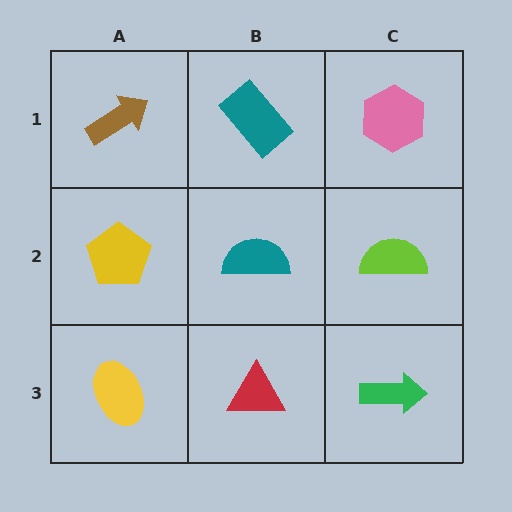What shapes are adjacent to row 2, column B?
A teal rectangle (row 1, column B), a red triangle (row 3, column B), a yellow pentagon (row 2, column A), a lime semicircle (row 2, column C).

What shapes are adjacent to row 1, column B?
A teal semicircle (row 2, column B), a brown arrow (row 1, column A), a pink hexagon (row 1, column C).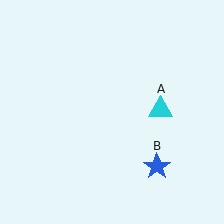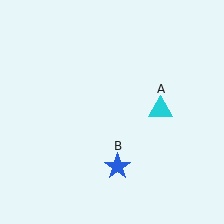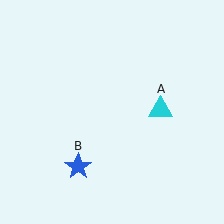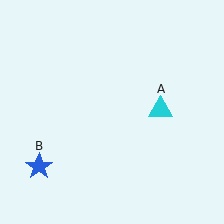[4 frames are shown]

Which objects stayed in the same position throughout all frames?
Cyan triangle (object A) remained stationary.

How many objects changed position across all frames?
1 object changed position: blue star (object B).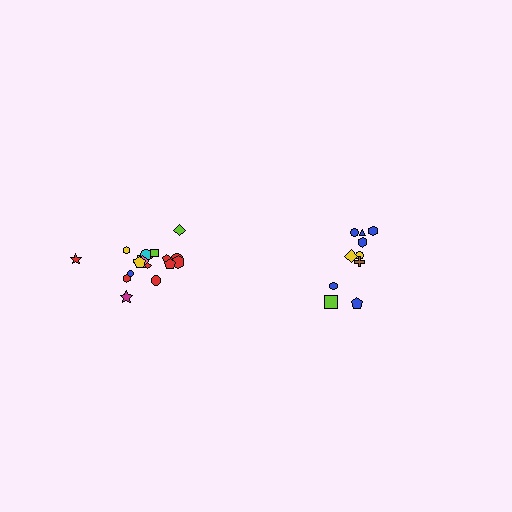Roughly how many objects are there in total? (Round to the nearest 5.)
Roughly 30 objects in total.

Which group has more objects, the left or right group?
The left group.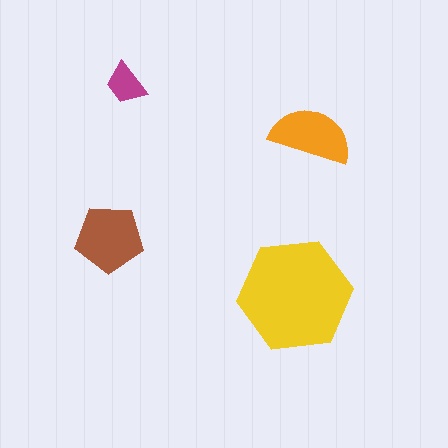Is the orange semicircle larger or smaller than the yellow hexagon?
Smaller.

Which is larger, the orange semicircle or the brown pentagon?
The brown pentagon.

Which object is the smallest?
The magenta trapezoid.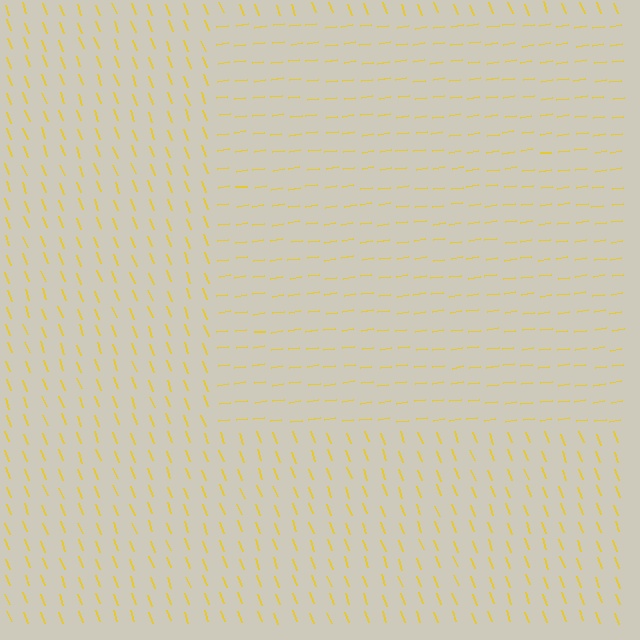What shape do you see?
I see a rectangle.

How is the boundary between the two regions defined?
The boundary is defined purely by a change in line orientation (approximately 77 degrees difference). All lines are the same color and thickness.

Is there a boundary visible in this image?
Yes, there is a texture boundary formed by a change in line orientation.